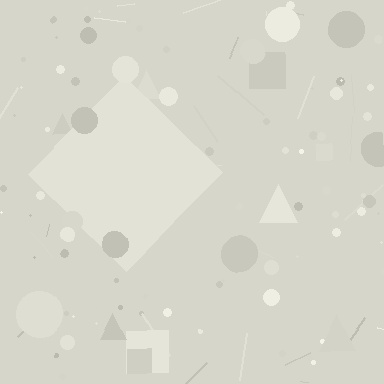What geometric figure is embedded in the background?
A diamond is embedded in the background.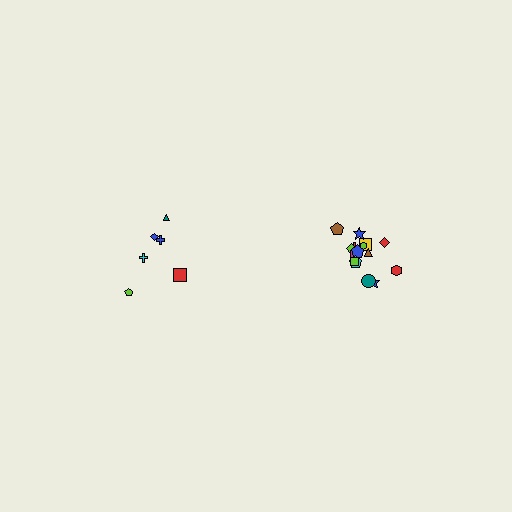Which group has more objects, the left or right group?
The right group.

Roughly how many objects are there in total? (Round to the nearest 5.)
Roughly 20 objects in total.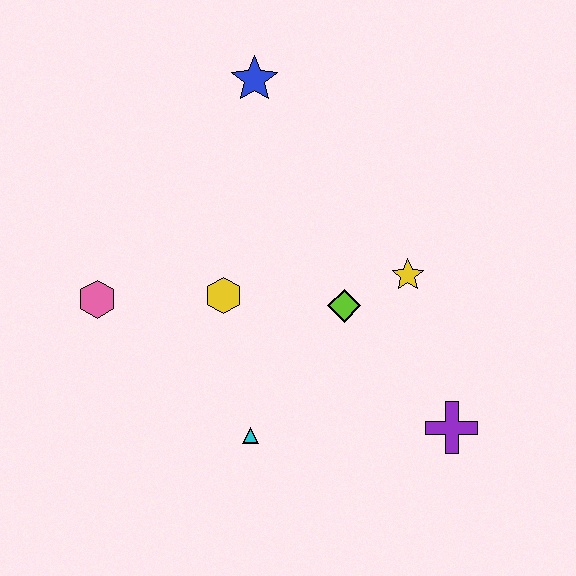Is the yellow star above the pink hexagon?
Yes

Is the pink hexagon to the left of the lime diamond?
Yes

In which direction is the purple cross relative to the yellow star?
The purple cross is below the yellow star.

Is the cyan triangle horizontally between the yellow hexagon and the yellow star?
Yes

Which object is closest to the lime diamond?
The yellow star is closest to the lime diamond.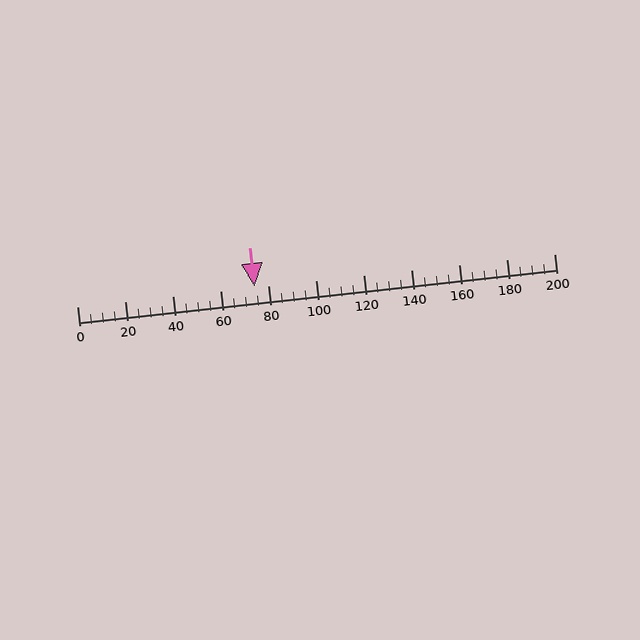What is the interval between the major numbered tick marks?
The major tick marks are spaced 20 units apart.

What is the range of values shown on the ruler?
The ruler shows values from 0 to 200.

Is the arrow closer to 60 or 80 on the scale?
The arrow is closer to 80.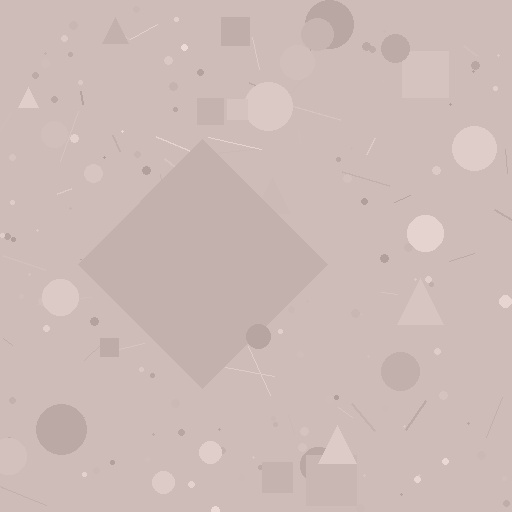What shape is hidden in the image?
A diamond is hidden in the image.